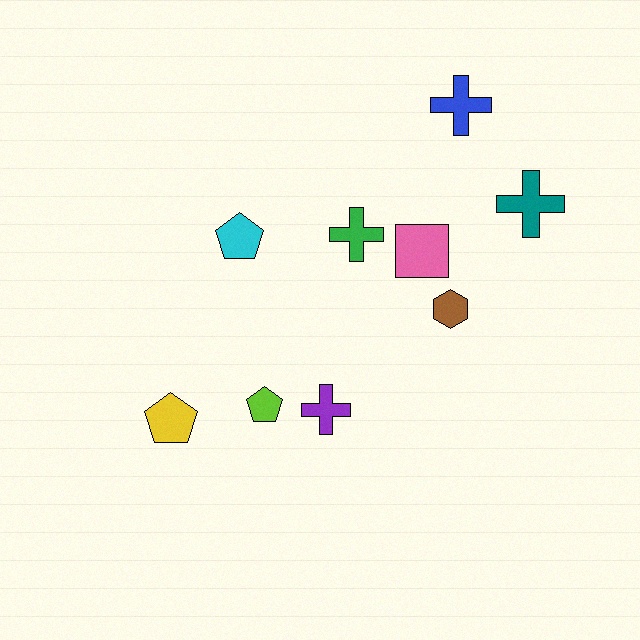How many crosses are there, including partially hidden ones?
There are 4 crosses.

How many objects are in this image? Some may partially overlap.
There are 9 objects.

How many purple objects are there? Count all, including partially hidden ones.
There is 1 purple object.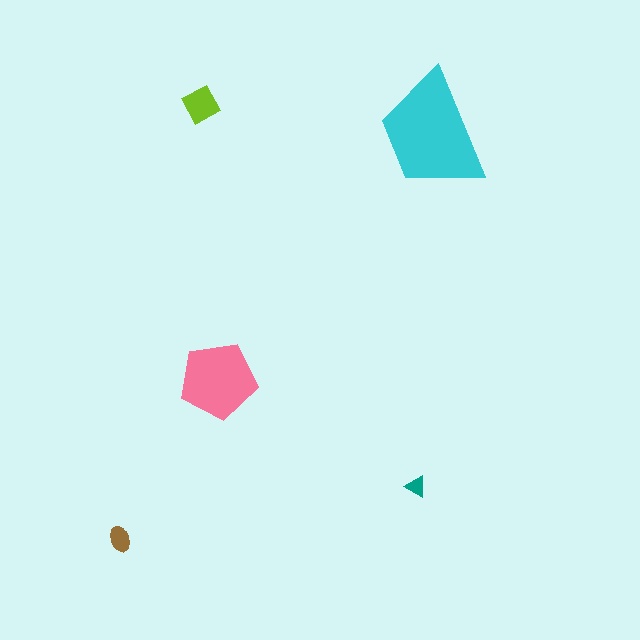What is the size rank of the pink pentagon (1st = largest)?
2nd.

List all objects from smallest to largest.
The teal triangle, the brown ellipse, the lime square, the pink pentagon, the cyan trapezoid.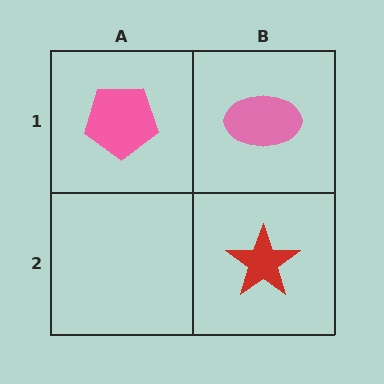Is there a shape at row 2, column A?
No, that cell is empty.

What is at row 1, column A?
A pink pentagon.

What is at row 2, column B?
A red star.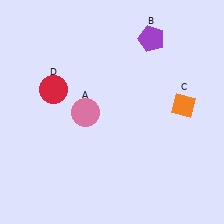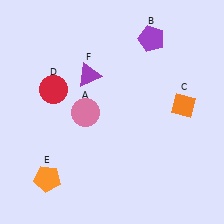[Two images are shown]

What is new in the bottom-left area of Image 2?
An orange pentagon (E) was added in the bottom-left area of Image 2.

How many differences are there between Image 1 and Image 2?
There are 2 differences between the two images.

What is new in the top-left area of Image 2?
A purple triangle (F) was added in the top-left area of Image 2.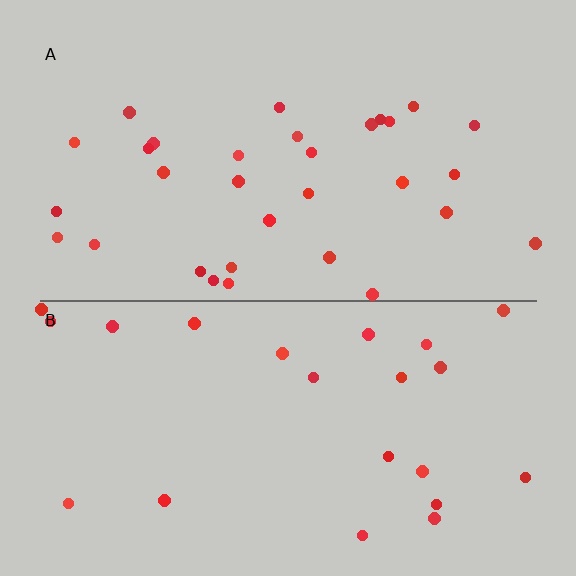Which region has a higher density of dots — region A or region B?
A (the top).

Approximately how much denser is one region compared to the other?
Approximately 1.4× — region A over region B.